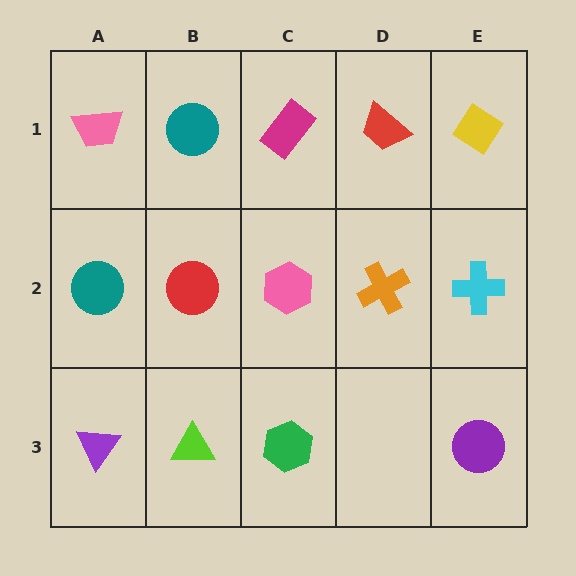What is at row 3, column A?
A purple triangle.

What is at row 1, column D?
A red trapezoid.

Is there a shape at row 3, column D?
No, that cell is empty.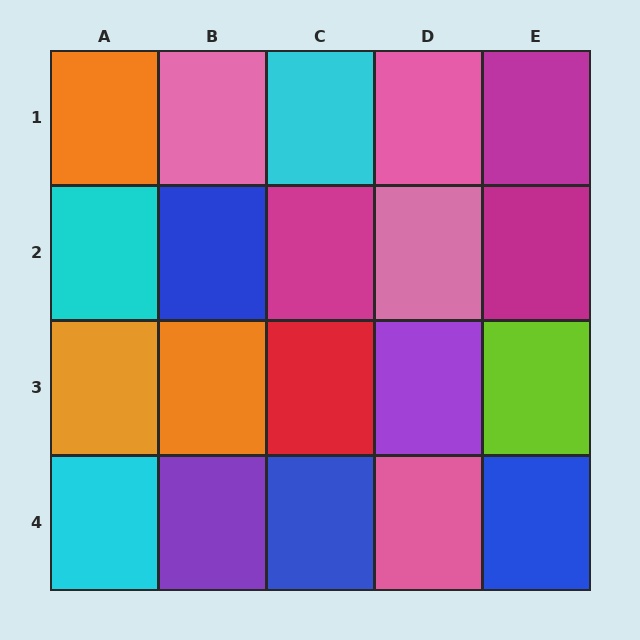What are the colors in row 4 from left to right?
Cyan, purple, blue, pink, blue.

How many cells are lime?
1 cell is lime.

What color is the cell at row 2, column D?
Pink.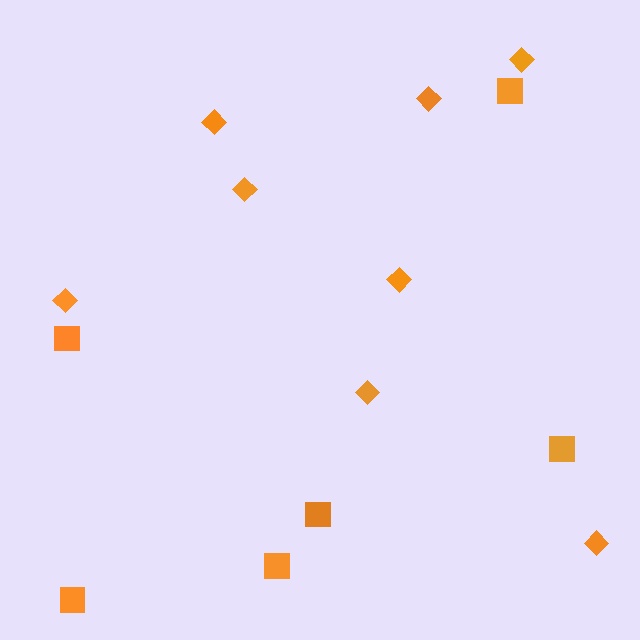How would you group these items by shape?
There are 2 groups: one group of diamonds (8) and one group of squares (6).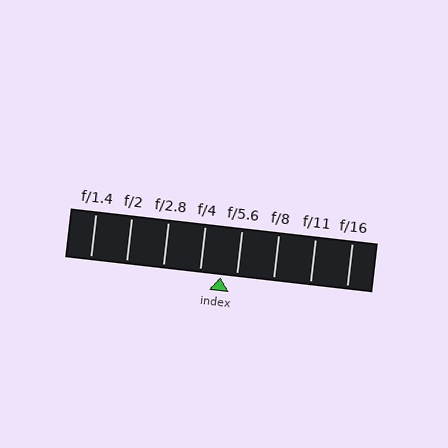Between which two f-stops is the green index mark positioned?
The index mark is between f/4 and f/5.6.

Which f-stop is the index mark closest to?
The index mark is closest to f/5.6.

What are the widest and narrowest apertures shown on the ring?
The widest aperture shown is f/1.4 and the narrowest is f/16.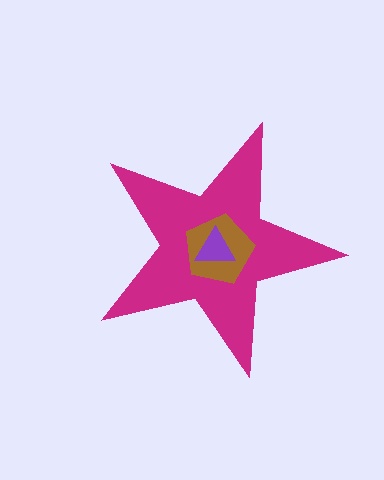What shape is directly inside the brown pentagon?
The purple triangle.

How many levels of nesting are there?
3.